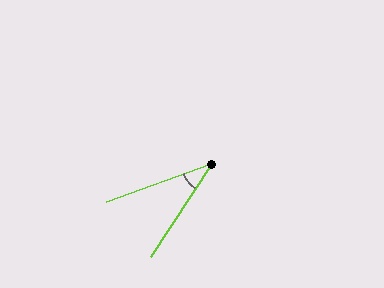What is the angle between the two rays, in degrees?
Approximately 37 degrees.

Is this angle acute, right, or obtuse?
It is acute.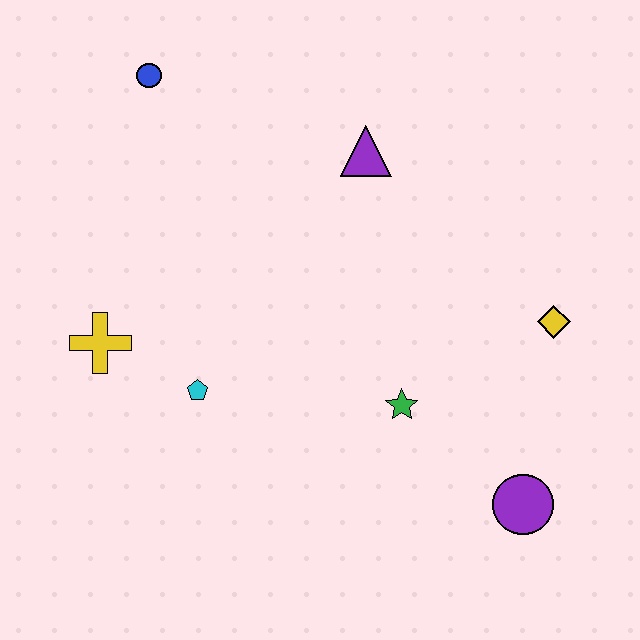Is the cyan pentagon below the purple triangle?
Yes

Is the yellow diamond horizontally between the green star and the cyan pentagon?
No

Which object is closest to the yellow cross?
The cyan pentagon is closest to the yellow cross.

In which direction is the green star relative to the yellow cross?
The green star is to the right of the yellow cross.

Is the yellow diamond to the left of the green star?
No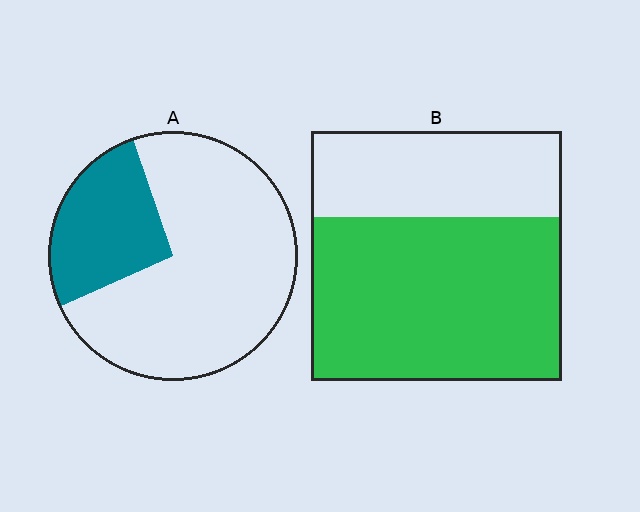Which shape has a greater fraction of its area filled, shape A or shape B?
Shape B.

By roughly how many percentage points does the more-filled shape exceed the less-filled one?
By roughly 40 percentage points (B over A).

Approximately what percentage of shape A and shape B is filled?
A is approximately 25% and B is approximately 65%.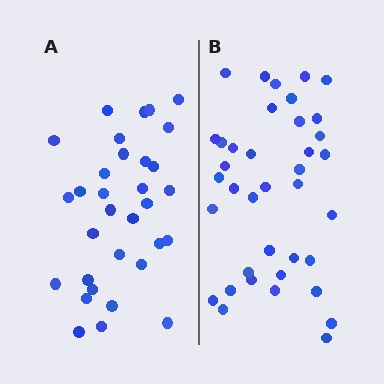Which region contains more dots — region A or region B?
Region B (the right region) has more dots.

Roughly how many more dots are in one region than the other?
Region B has about 6 more dots than region A.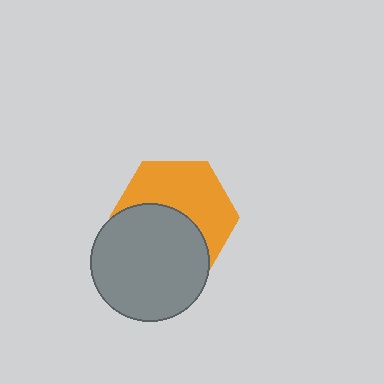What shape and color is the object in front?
The object in front is a gray circle.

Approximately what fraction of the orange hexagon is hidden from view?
Roughly 47% of the orange hexagon is hidden behind the gray circle.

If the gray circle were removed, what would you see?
You would see the complete orange hexagon.